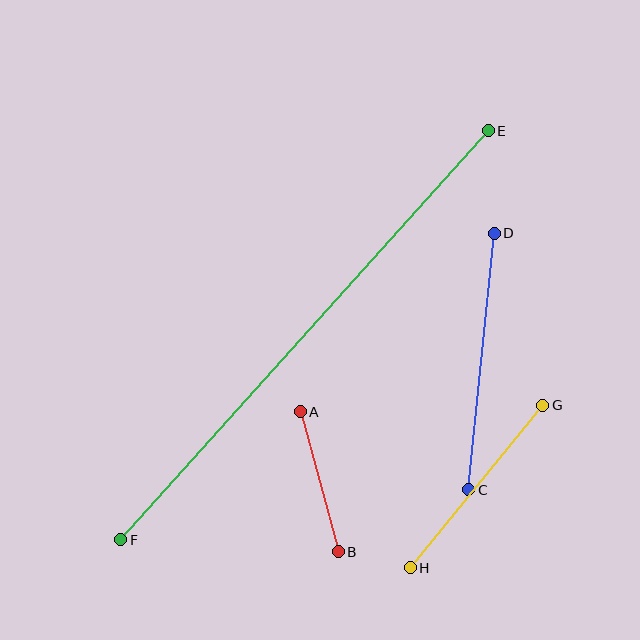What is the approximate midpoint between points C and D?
The midpoint is at approximately (482, 361) pixels.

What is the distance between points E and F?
The distance is approximately 550 pixels.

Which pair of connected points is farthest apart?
Points E and F are farthest apart.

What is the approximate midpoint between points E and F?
The midpoint is at approximately (304, 335) pixels.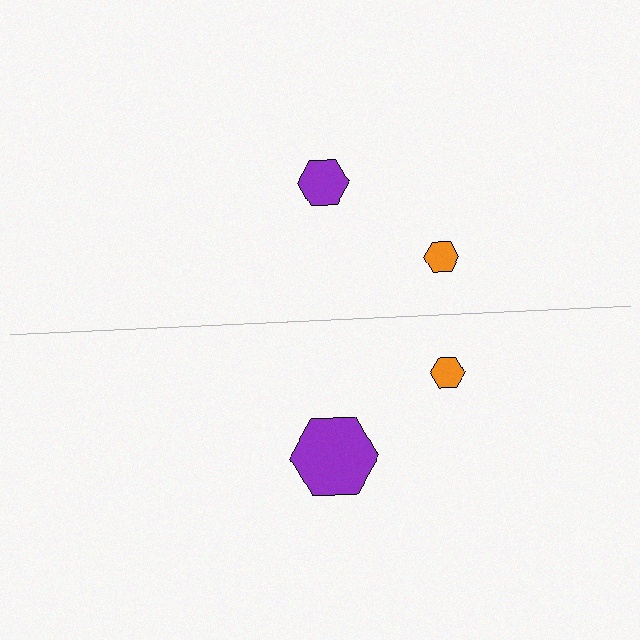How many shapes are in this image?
There are 4 shapes in this image.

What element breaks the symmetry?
The purple hexagon on the bottom side has a different size than its mirror counterpart.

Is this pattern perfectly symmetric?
No, the pattern is not perfectly symmetric. The purple hexagon on the bottom side has a different size than its mirror counterpart.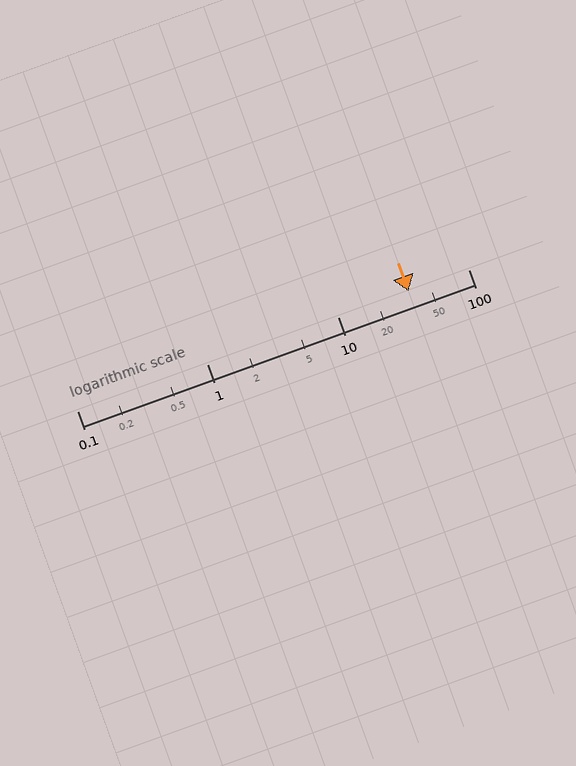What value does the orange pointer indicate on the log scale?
The pointer indicates approximately 35.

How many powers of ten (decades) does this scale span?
The scale spans 3 decades, from 0.1 to 100.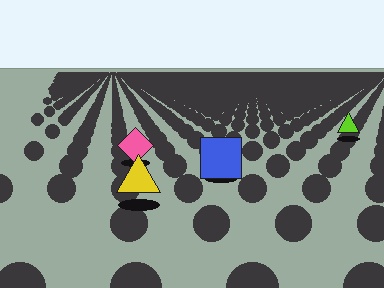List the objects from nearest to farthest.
From nearest to farthest: the yellow triangle, the blue square, the pink diamond, the lime triangle.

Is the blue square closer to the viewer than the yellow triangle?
No. The yellow triangle is closer — you can tell from the texture gradient: the ground texture is coarser near it.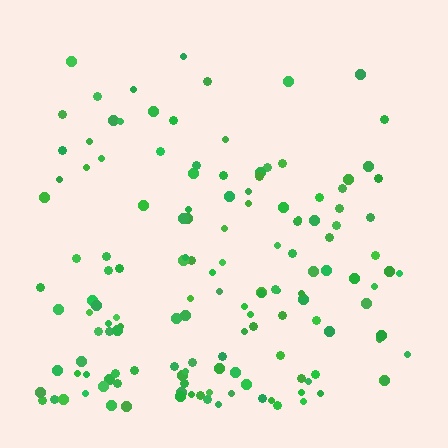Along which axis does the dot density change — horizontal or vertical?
Vertical.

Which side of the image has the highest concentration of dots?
The bottom.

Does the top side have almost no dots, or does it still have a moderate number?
Still a moderate number, just noticeably fewer than the bottom.